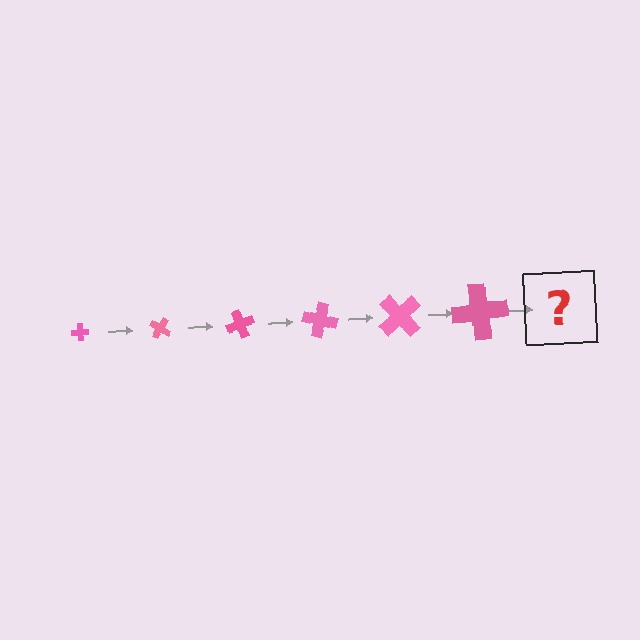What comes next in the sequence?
The next element should be a cross, larger than the previous one and rotated 210 degrees from the start.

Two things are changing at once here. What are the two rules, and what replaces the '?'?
The two rules are that the cross grows larger each step and it rotates 35 degrees each step. The '?' should be a cross, larger than the previous one and rotated 210 degrees from the start.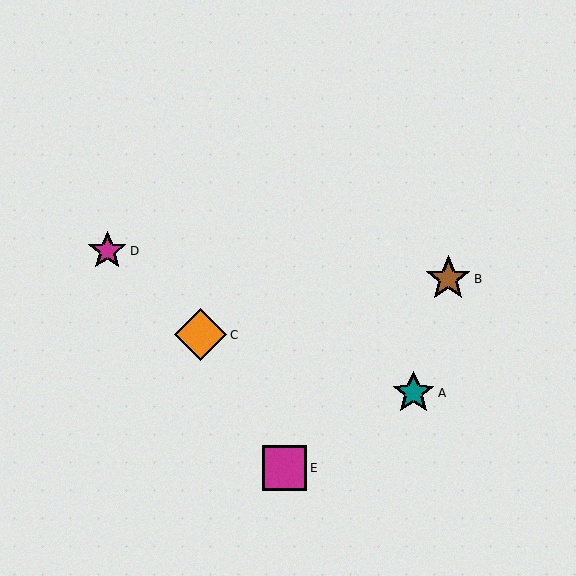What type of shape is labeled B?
Shape B is a brown star.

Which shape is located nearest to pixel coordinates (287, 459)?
The magenta square (labeled E) at (284, 468) is nearest to that location.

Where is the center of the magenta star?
The center of the magenta star is at (107, 251).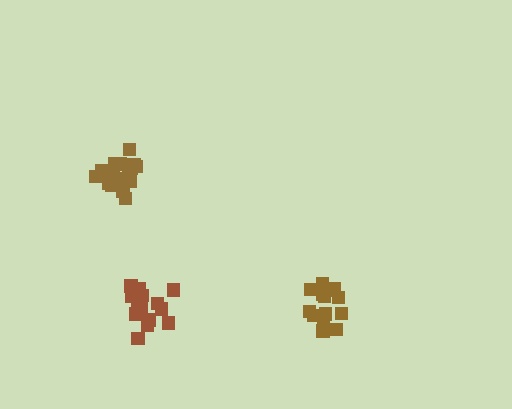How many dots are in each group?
Group 1: 19 dots, Group 2: 14 dots, Group 3: 16 dots (49 total).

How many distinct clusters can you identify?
There are 3 distinct clusters.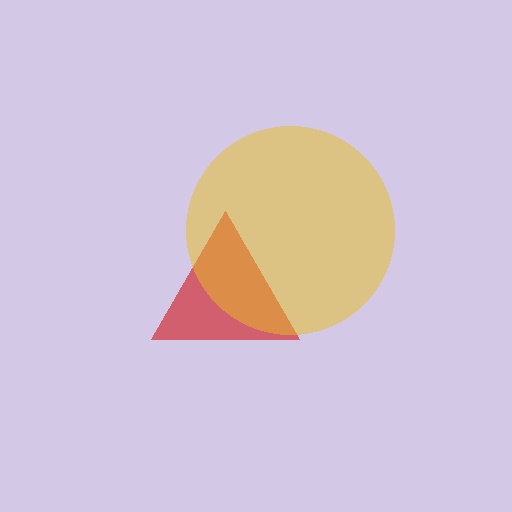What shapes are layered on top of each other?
The layered shapes are: a red triangle, a yellow circle.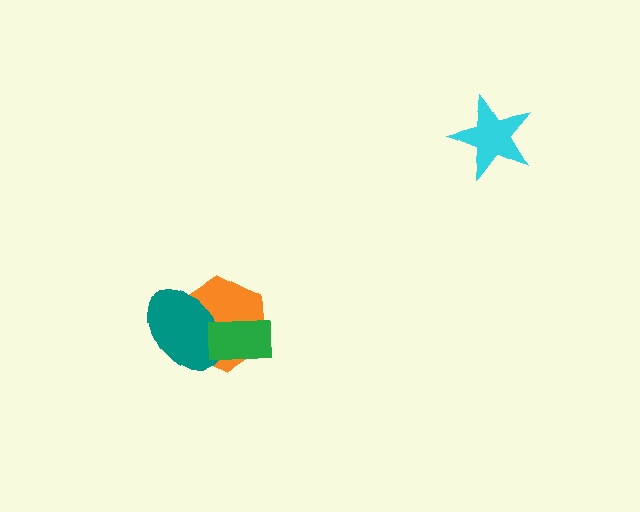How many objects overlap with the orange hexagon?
2 objects overlap with the orange hexagon.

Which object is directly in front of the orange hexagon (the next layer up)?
The teal ellipse is directly in front of the orange hexagon.